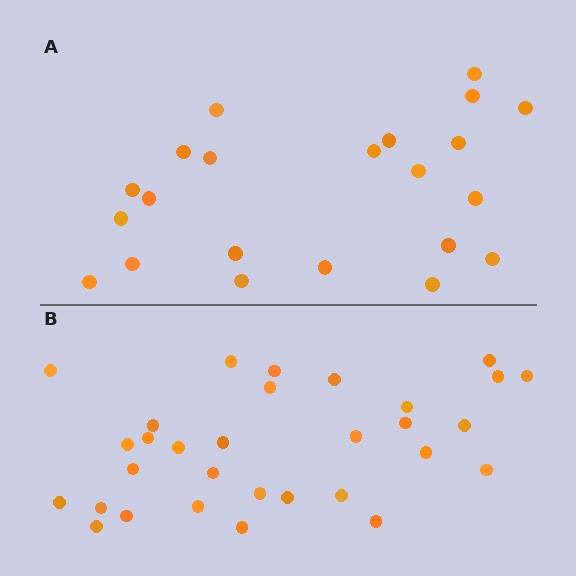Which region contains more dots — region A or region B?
Region B (the bottom region) has more dots.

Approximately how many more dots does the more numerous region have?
Region B has roughly 8 or so more dots than region A.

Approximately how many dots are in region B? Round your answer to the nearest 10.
About 30 dots. (The exact count is 31, which rounds to 30.)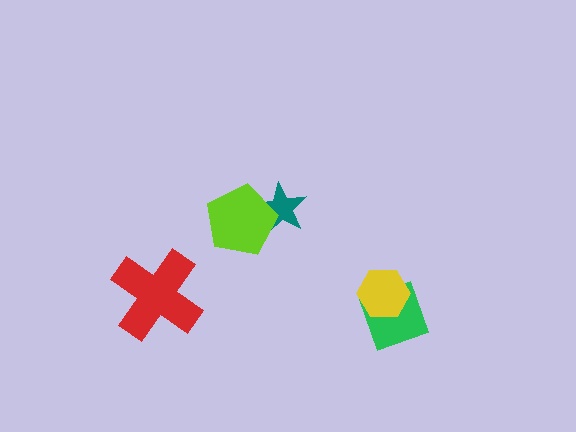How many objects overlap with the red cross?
0 objects overlap with the red cross.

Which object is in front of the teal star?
The lime pentagon is in front of the teal star.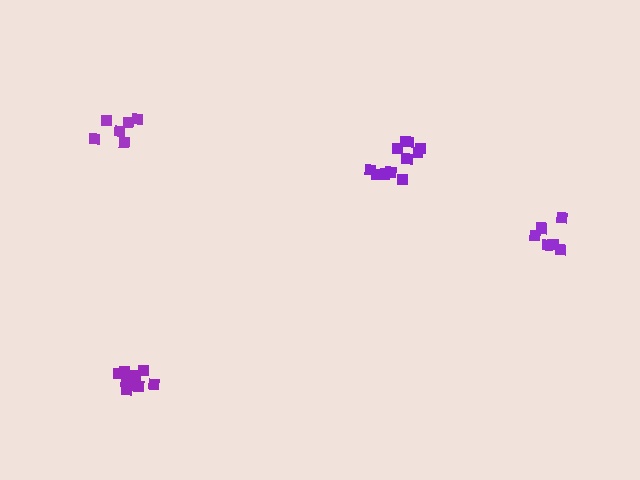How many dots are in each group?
Group 1: 7 dots, Group 2: 12 dots, Group 3: 9 dots, Group 4: 6 dots (34 total).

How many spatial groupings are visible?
There are 4 spatial groupings.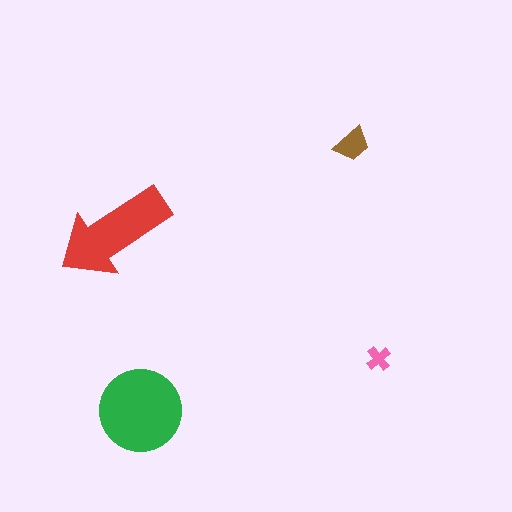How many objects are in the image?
There are 4 objects in the image.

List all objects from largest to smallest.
The green circle, the red arrow, the brown trapezoid, the pink cross.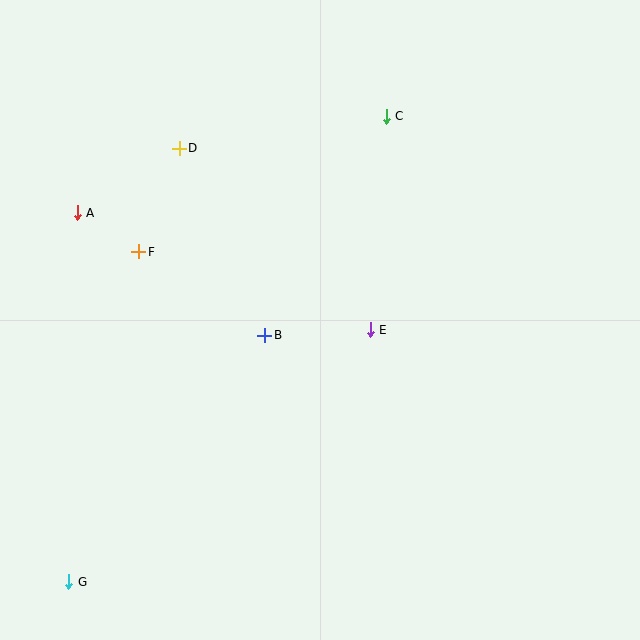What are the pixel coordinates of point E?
Point E is at (370, 330).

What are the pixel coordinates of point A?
Point A is at (77, 213).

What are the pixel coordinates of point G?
Point G is at (69, 582).